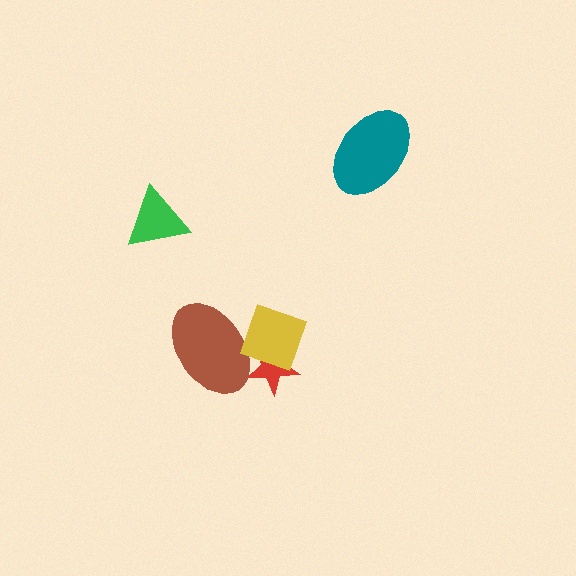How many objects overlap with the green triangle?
0 objects overlap with the green triangle.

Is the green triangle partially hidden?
No, no other shape covers it.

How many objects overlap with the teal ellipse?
0 objects overlap with the teal ellipse.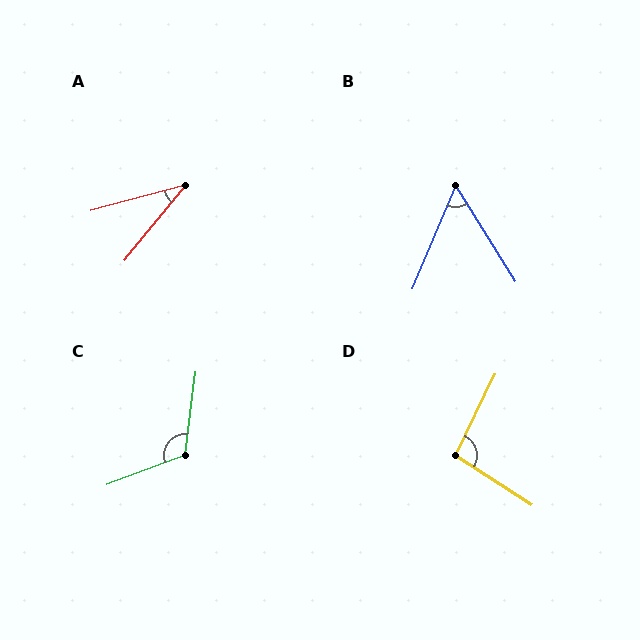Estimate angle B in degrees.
Approximately 55 degrees.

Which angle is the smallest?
A, at approximately 36 degrees.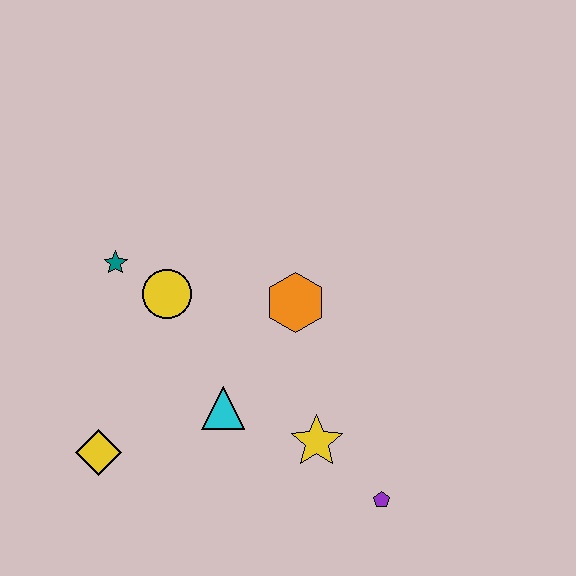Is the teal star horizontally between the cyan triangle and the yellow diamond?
Yes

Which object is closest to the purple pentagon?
The yellow star is closest to the purple pentagon.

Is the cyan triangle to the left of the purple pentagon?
Yes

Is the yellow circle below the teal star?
Yes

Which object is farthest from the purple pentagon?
The teal star is farthest from the purple pentagon.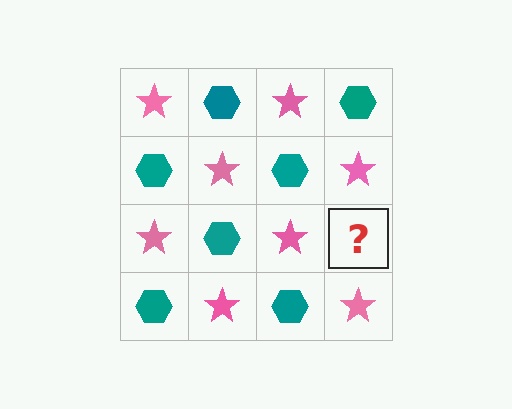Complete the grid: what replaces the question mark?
The question mark should be replaced with a teal hexagon.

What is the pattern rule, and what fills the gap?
The rule is that it alternates pink star and teal hexagon in a checkerboard pattern. The gap should be filled with a teal hexagon.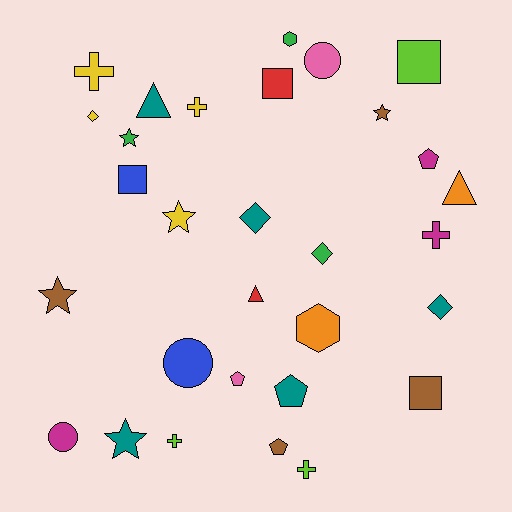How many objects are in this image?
There are 30 objects.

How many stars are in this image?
There are 5 stars.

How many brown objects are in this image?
There are 4 brown objects.